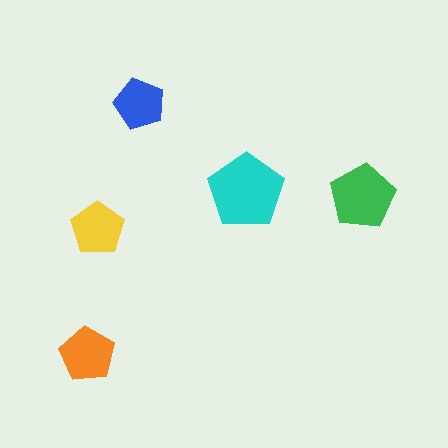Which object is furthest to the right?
The green pentagon is rightmost.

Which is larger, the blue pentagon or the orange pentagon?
The orange one.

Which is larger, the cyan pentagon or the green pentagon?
The cyan one.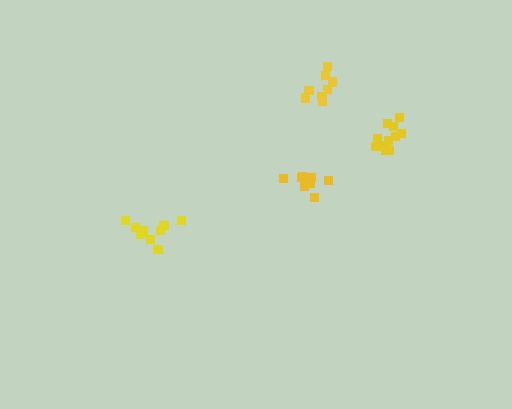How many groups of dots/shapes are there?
There are 4 groups.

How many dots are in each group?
Group 1: 12 dots, Group 2: 9 dots, Group 3: 9 dots, Group 4: 8 dots (38 total).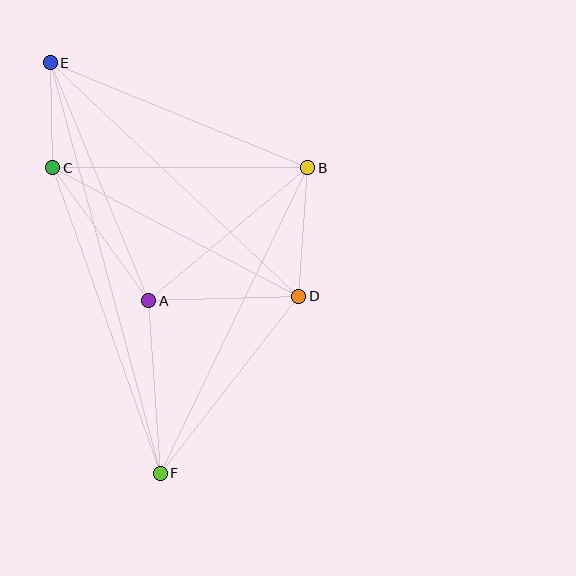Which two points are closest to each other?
Points C and E are closest to each other.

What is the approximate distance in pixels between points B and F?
The distance between B and F is approximately 339 pixels.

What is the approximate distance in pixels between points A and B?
The distance between A and B is approximately 207 pixels.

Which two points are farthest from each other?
Points E and F are farthest from each other.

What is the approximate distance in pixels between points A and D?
The distance between A and D is approximately 150 pixels.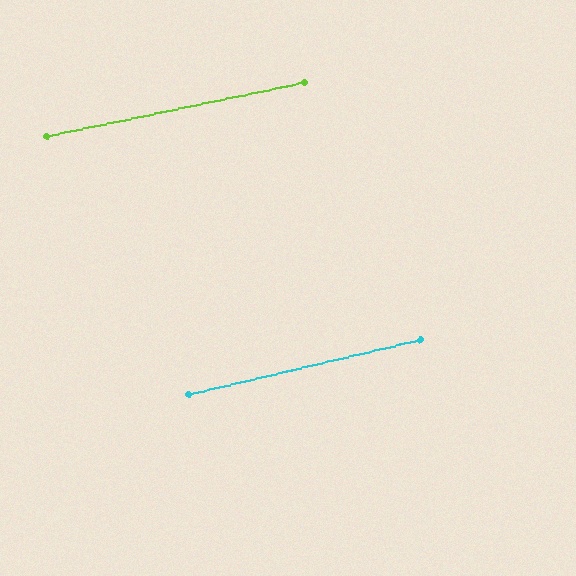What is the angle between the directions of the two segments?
Approximately 1 degree.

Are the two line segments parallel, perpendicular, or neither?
Parallel — their directions differ by only 1.3°.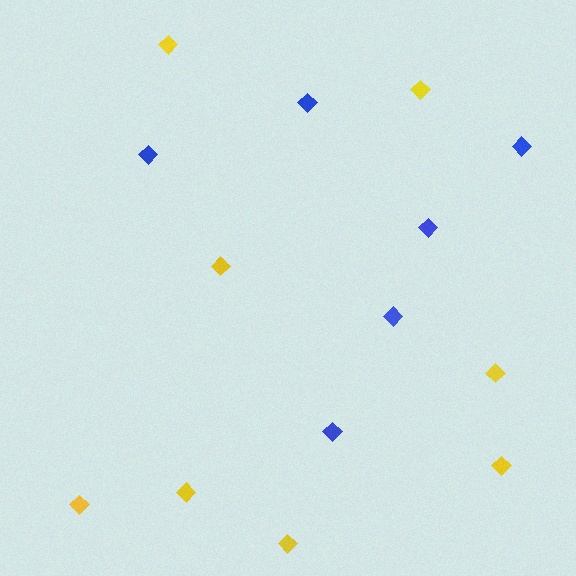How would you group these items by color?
There are 2 groups: one group of blue diamonds (6) and one group of yellow diamonds (8).